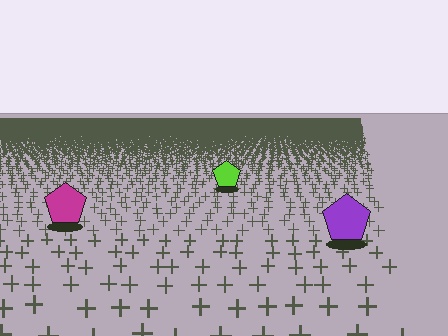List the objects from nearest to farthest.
From nearest to farthest: the purple pentagon, the magenta pentagon, the lime pentagon.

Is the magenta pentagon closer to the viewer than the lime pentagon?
Yes. The magenta pentagon is closer — you can tell from the texture gradient: the ground texture is coarser near it.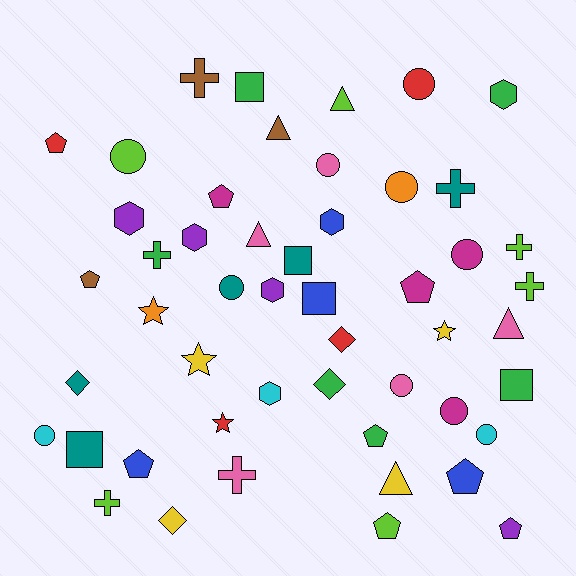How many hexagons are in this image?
There are 6 hexagons.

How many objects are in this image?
There are 50 objects.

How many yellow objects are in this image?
There are 4 yellow objects.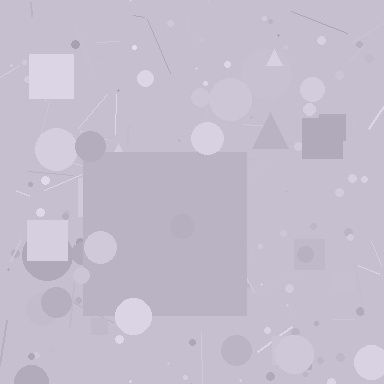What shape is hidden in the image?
A square is hidden in the image.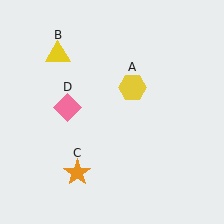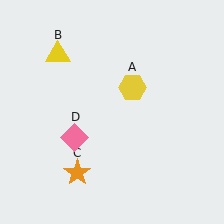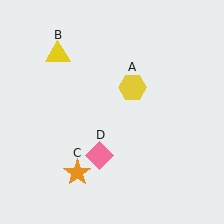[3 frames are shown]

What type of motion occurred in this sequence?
The pink diamond (object D) rotated counterclockwise around the center of the scene.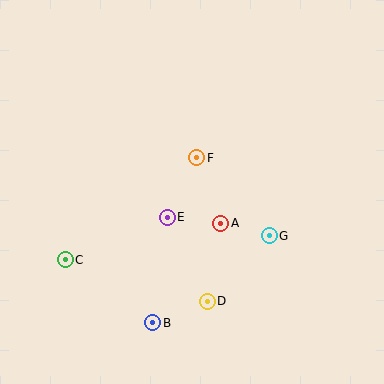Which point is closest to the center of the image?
Point F at (197, 158) is closest to the center.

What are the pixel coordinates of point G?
Point G is at (269, 236).